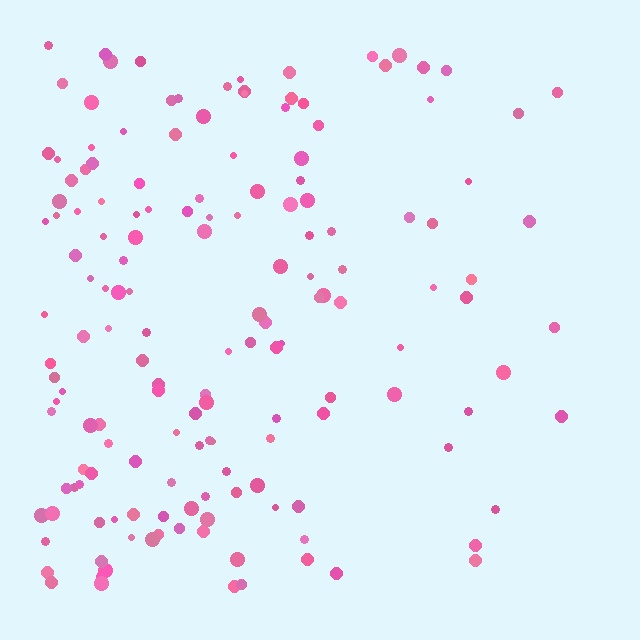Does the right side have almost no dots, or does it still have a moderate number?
Still a moderate number, just noticeably fewer than the left.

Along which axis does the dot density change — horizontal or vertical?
Horizontal.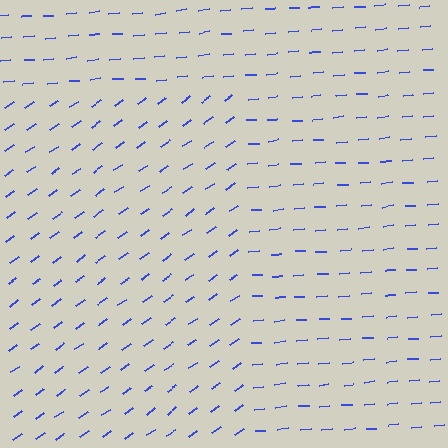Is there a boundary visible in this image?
Yes, there is a texture boundary formed by a change in line orientation.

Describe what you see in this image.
The image is filled with small blue line segments. A rectangle region in the image has lines oriented differently from the surrounding lines, creating a visible texture boundary.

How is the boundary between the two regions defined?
The boundary is defined purely by a change in line orientation (approximately 30 degrees difference). All lines are the same color and thickness.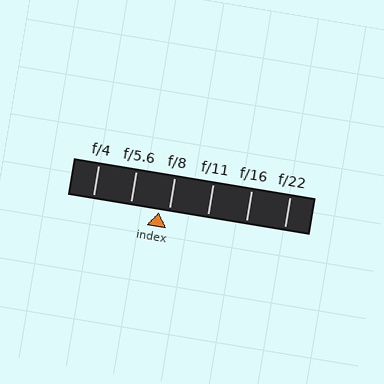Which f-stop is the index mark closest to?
The index mark is closest to f/8.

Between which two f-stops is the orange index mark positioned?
The index mark is between f/5.6 and f/8.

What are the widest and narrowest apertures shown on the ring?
The widest aperture shown is f/4 and the narrowest is f/22.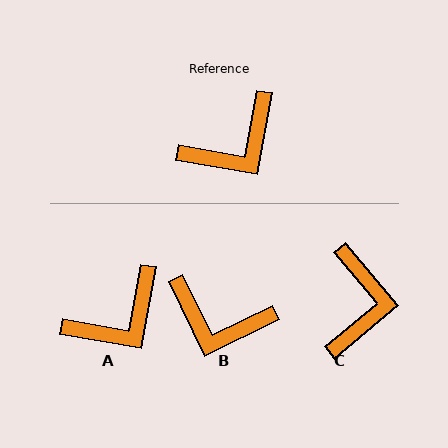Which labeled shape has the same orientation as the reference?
A.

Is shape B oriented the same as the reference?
No, it is off by about 54 degrees.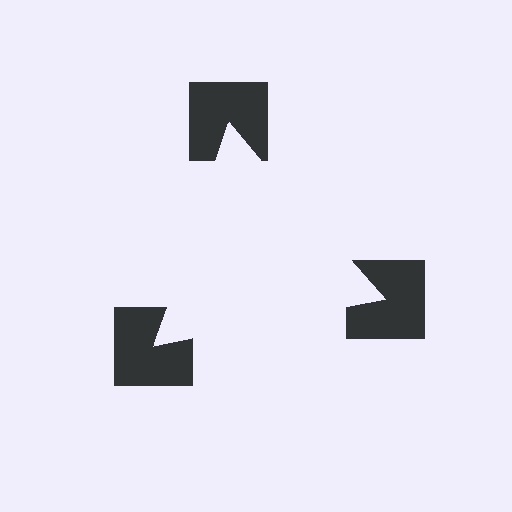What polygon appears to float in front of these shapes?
An illusory triangle — its edges are inferred from the aligned wedge cuts in the notched squares, not physically drawn.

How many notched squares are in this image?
There are 3 — one at each vertex of the illusory triangle.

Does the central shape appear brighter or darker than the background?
It typically appears slightly brighter than the background, even though no actual brightness change is drawn.